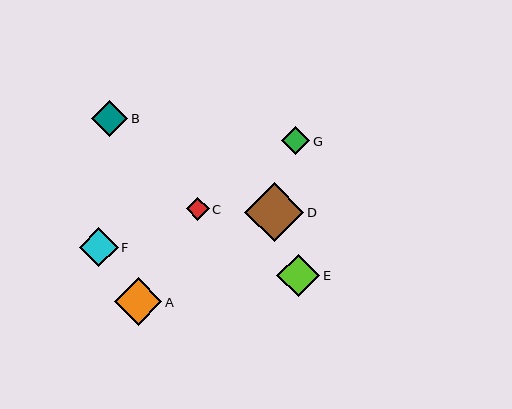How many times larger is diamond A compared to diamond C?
Diamond A is approximately 2.1 times the size of diamond C.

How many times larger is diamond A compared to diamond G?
Diamond A is approximately 1.7 times the size of diamond G.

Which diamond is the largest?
Diamond D is the largest with a size of approximately 59 pixels.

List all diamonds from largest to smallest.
From largest to smallest: D, A, E, F, B, G, C.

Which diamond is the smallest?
Diamond C is the smallest with a size of approximately 23 pixels.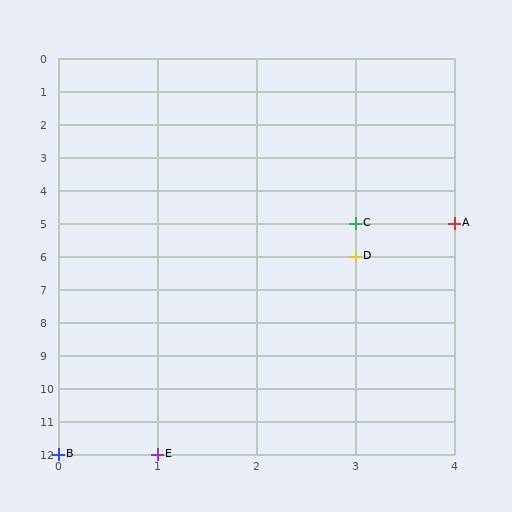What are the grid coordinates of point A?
Point A is at grid coordinates (4, 5).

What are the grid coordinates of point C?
Point C is at grid coordinates (3, 5).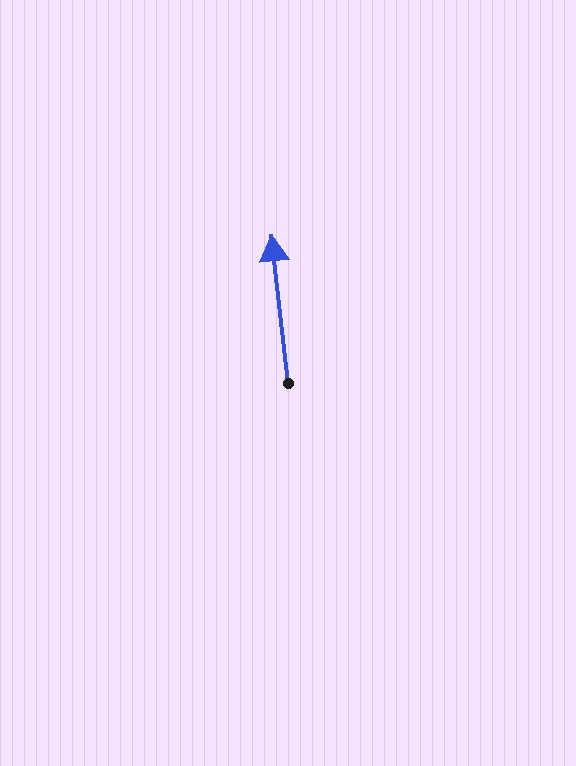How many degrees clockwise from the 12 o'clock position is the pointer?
Approximately 354 degrees.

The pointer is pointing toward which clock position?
Roughly 12 o'clock.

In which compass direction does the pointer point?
North.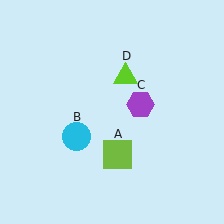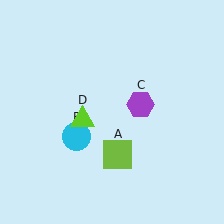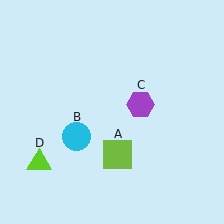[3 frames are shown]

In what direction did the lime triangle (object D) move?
The lime triangle (object D) moved down and to the left.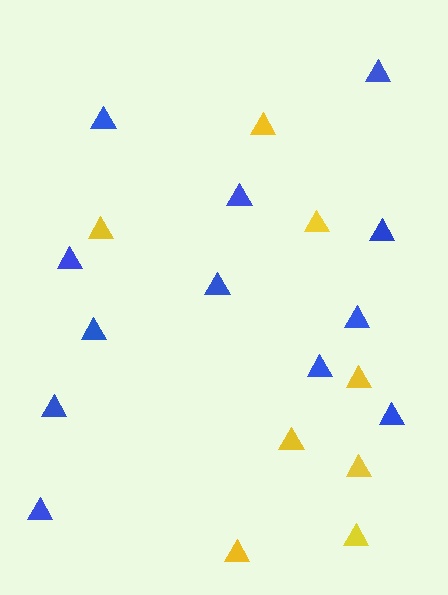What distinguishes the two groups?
There are 2 groups: one group of blue triangles (12) and one group of yellow triangles (8).